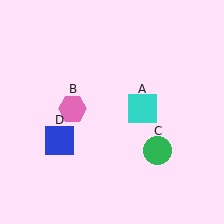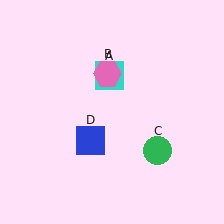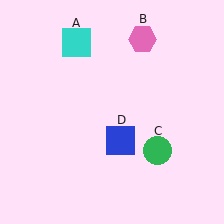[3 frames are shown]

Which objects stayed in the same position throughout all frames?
Green circle (object C) remained stationary.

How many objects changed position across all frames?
3 objects changed position: cyan square (object A), pink hexagon (object B), blue square (object D).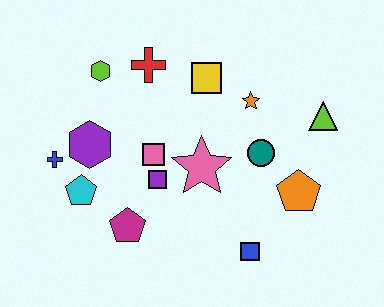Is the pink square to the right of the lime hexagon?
Yes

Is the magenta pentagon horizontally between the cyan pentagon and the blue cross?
No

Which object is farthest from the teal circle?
The blue cross is farthest from the teal circle.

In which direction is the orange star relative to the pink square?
The orange star is to the right of the pink square.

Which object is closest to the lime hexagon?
The red cross is closest to the lime hexagon.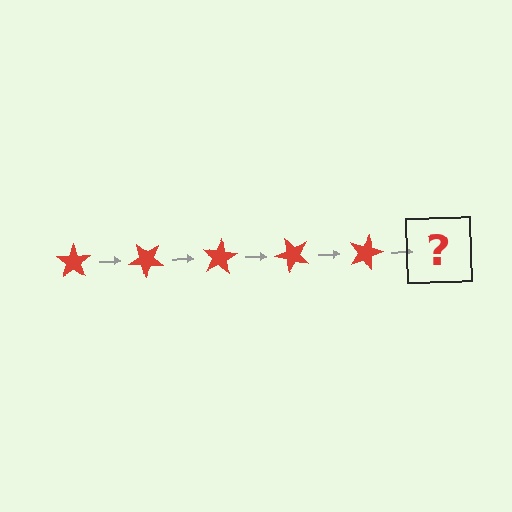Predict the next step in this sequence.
The next step is a red star rotated 200 degrees.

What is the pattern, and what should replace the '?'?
The pattern is that the star rotates 40 degrees each step. The '?' should be a red star rotated 200 degrees.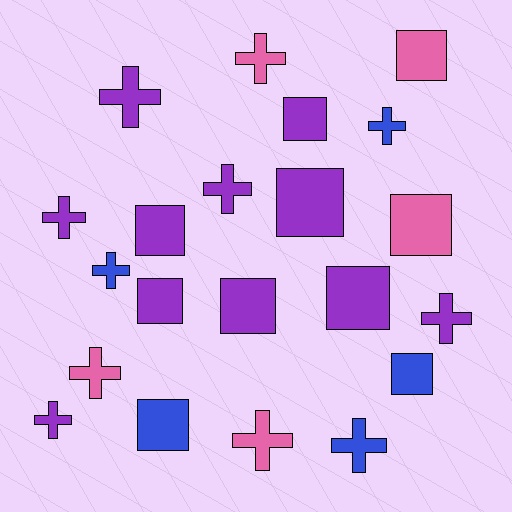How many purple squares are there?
There are 6 purple squares.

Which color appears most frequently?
Purple, with 11 objects.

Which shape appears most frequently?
Cross, with 11 objects.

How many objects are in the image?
There are 21 objects.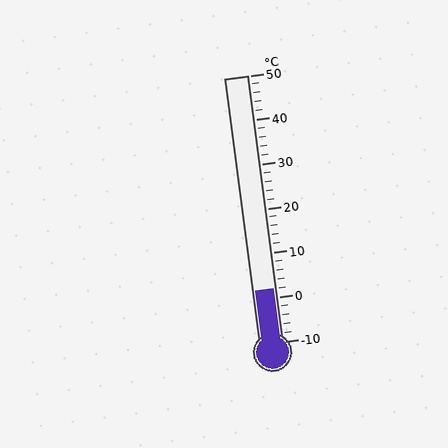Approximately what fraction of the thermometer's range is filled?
The thermometer is filled to approximately 20% of its range.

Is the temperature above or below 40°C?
The temperature is below 40°C.